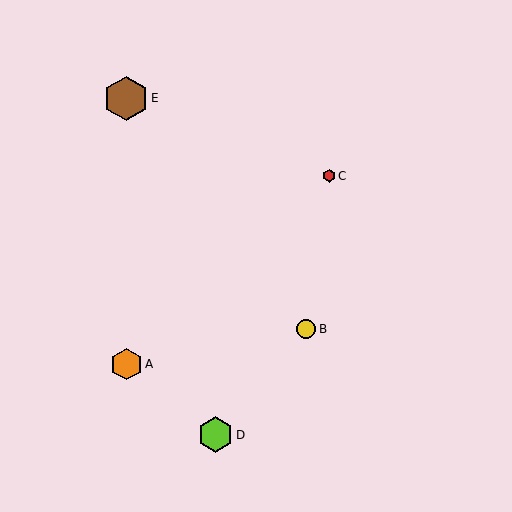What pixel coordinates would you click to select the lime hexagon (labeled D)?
Click at (216, 435) to select the lime hexagon D.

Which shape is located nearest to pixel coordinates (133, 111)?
The brown hexagon (labeled E) at (126, 98) is nearest to that location.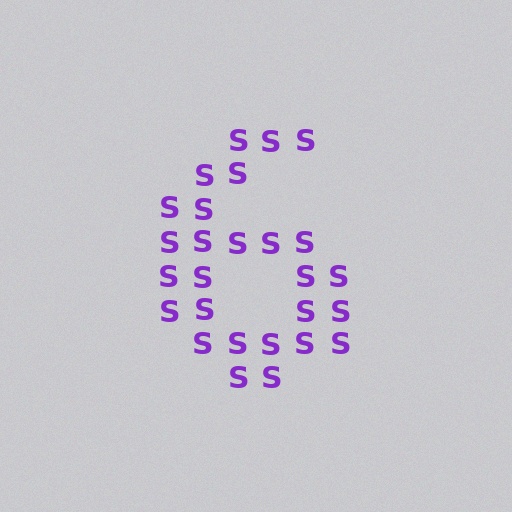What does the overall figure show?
The overall figure shows the digit 6.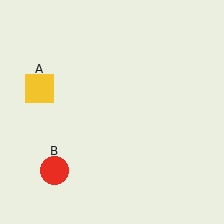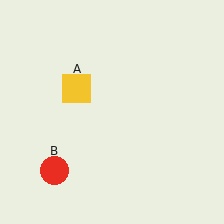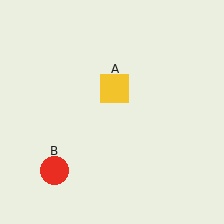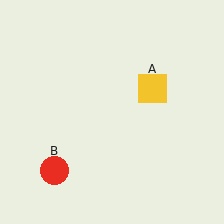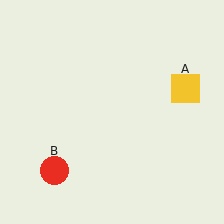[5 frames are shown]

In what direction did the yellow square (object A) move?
The yellow square (object A) moved right.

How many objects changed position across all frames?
1 object changed position: yellow square (object A).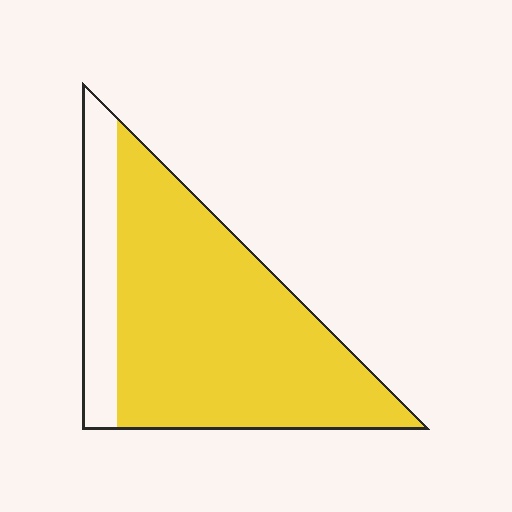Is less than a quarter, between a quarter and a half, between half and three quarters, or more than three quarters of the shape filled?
More than three quarters.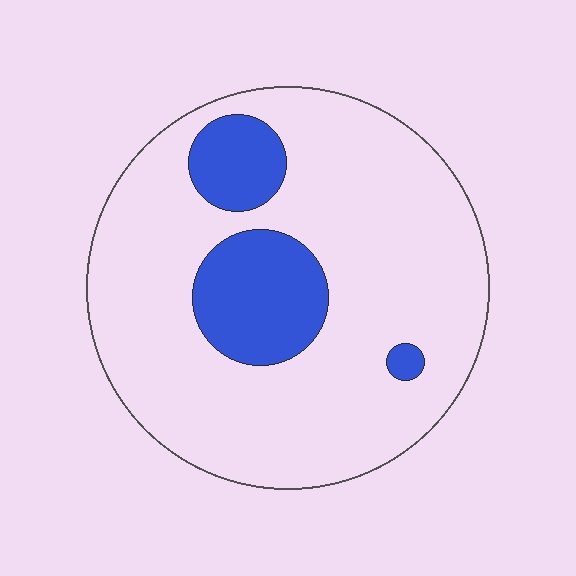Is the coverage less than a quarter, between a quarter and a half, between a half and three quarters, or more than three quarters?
Less than a quarter.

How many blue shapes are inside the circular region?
3.